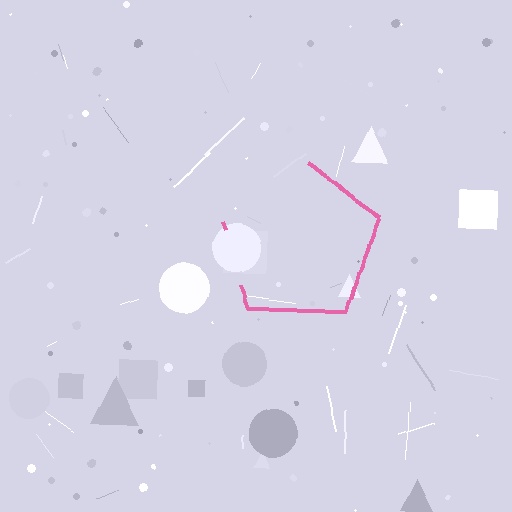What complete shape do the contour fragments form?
The contour fragments form a pentagon.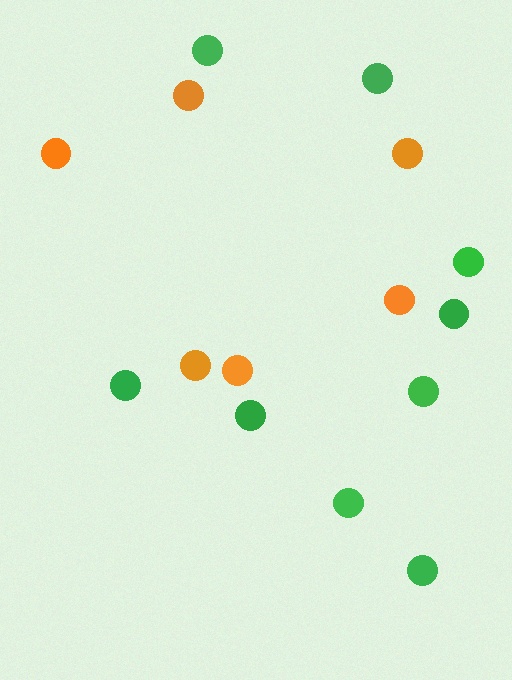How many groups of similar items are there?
There are 2 groups: one group of orange circles (6) and one group of green circles (9).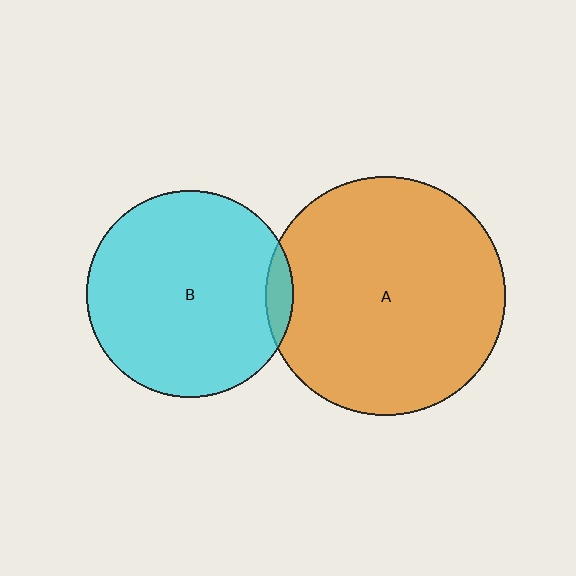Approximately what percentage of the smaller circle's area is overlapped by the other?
Approximately 5%.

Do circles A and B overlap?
Yes.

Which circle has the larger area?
Circle A (orange).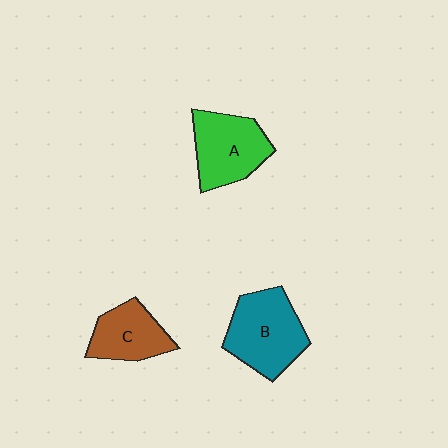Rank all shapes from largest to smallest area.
From largest to smallest: B (teal), A (green), C (brown).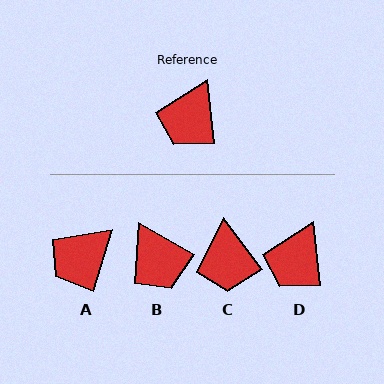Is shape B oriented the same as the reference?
No, it is off by about 54 degrees.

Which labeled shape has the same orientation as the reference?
D.